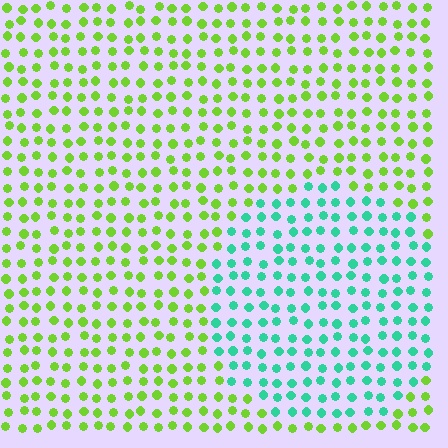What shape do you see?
I see a circle.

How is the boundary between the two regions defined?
The boundary is defined purely by a slight shift in hue (about 65 degrees). Spacing, size, and orientation are identical on both sides.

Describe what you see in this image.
The image is filled with small lime elements in a uniform arrangement. A circle-shaped region is visible where the elements are tinted to a slightly different hue, forming a subtle color boundary.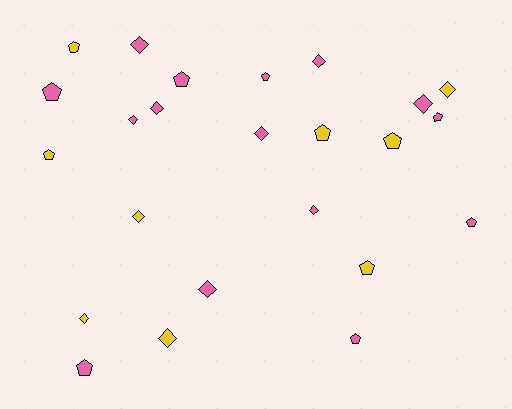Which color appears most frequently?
Pink, with 15 objects.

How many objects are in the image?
There are 24 objects.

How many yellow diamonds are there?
There are 4 yellow diamonds.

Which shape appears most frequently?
Diamond, with 12 objects.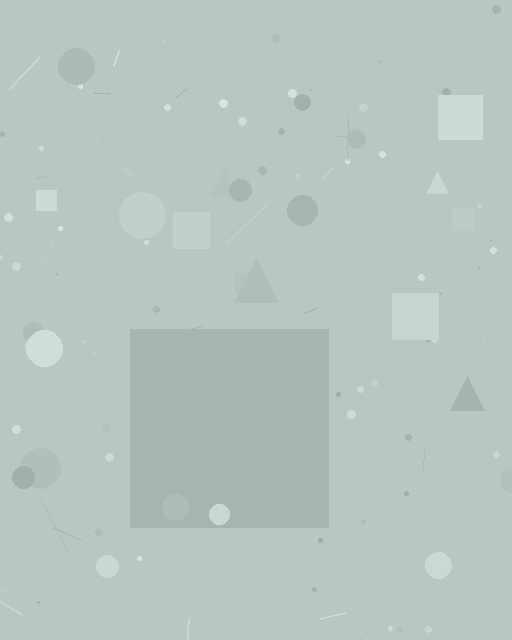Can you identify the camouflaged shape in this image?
The camouflaged shape is a square.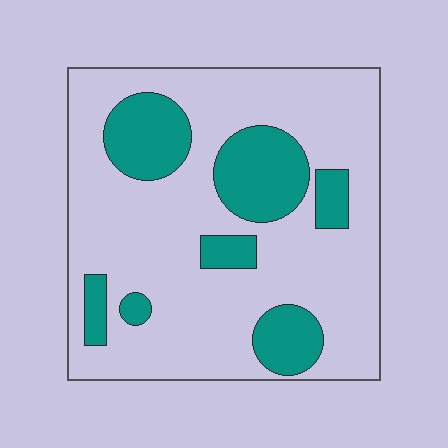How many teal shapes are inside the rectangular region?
7.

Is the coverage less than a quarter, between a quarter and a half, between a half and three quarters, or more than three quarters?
Less than a quarter.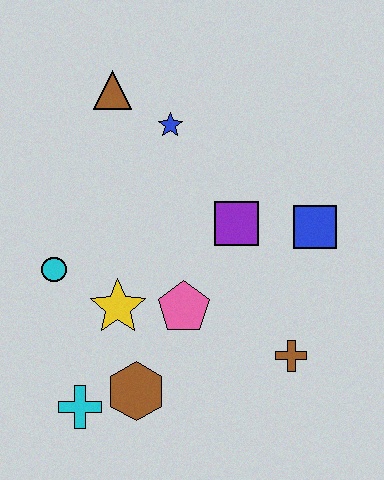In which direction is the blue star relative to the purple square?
The blue star is above the purple square.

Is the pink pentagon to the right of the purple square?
No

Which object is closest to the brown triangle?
The blue star is closest to the brown triangle.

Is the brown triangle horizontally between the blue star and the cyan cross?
Yes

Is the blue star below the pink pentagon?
No